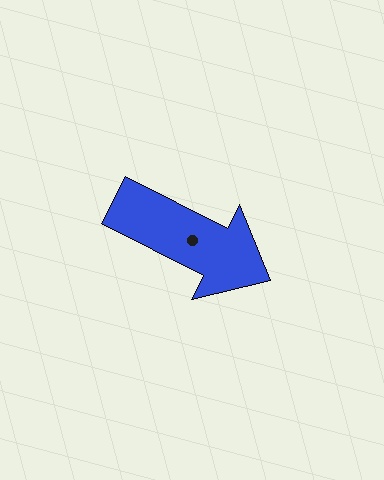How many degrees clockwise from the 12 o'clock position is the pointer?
Approximately 117 degrees.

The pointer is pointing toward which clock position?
Roughly 4 o'clock.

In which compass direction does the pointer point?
Southeast.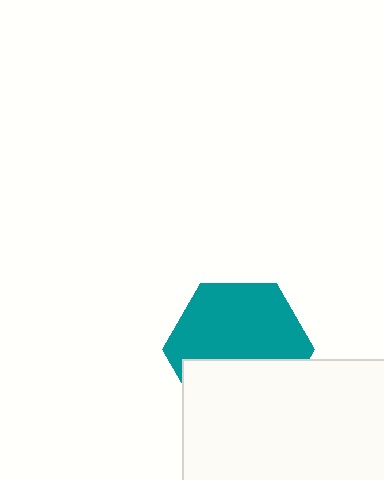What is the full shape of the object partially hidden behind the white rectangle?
The partially hidden object is a teal hexagon.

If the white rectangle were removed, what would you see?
You would see the complete teal hexagon.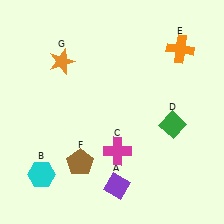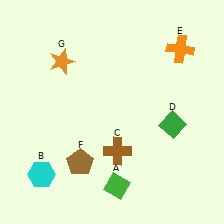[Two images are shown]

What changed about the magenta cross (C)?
In Image 1, C is magenta. In Image 2, it changed to brown.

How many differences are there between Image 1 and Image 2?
There are 2 differences between the two images.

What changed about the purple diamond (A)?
In Image 1, A is purple. In Image 2, it changed to green.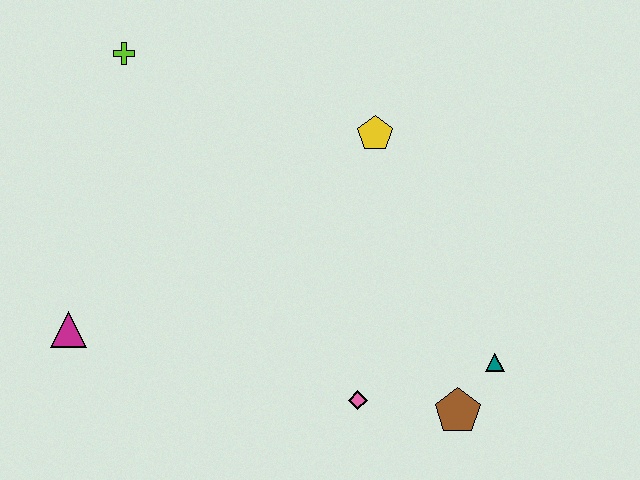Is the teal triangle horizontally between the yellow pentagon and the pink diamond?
No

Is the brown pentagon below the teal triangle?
Yes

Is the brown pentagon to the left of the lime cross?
No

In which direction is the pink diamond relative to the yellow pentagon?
The pink diamond is below the yellow pentagon.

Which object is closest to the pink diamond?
The brown pentagon is closest to the pink diamond.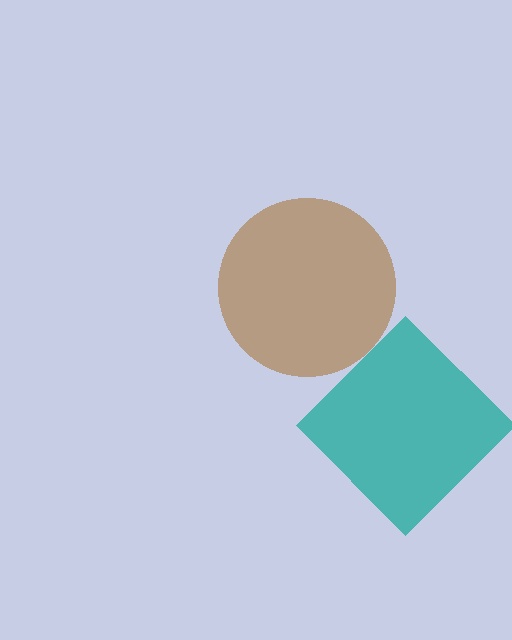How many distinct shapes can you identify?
There are 2 distinct shapes: a teal diamond, a brown circle.